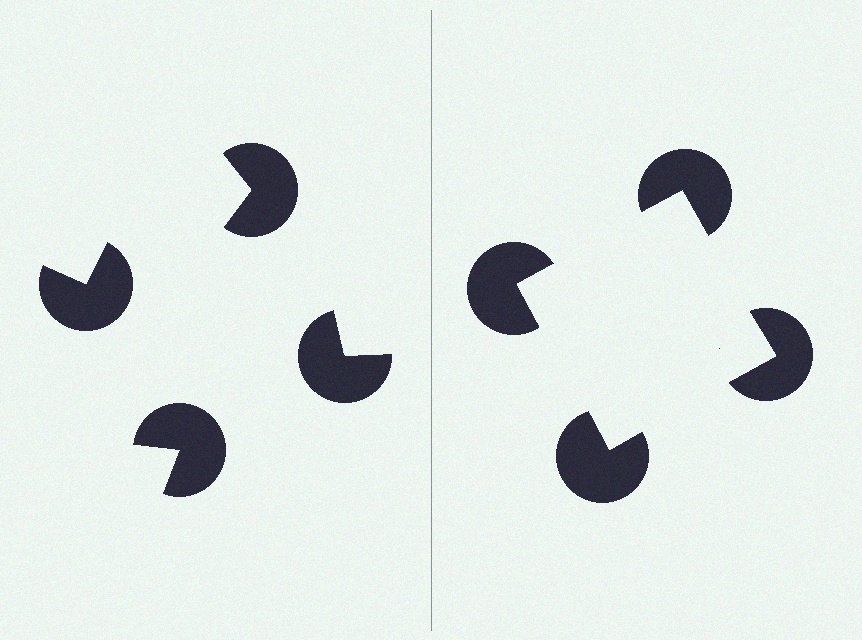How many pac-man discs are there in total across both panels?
8 — 4 on each side.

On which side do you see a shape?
An illusory square appears on the right side. On the left side the wedge cuts are rotated, so no coherent shape forms.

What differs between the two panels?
The pac-man discs are positioned identically on both sides; only the wedge orientations differ. On the right they align to a square; on the left they are misaligned.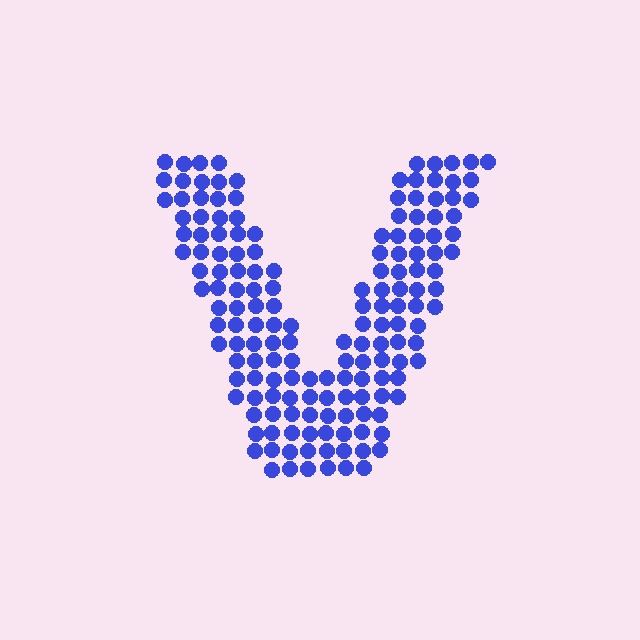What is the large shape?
The large shape is the letter V.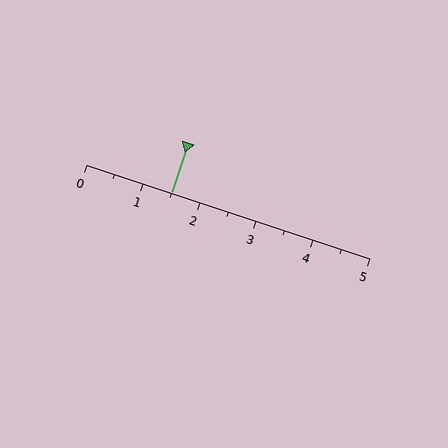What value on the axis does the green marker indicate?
The marker indicates approximately 1.5.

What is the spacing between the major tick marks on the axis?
The major ticks are spaced 1 apart.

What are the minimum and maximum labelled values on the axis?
The axis runs from 0 to 5.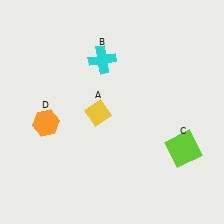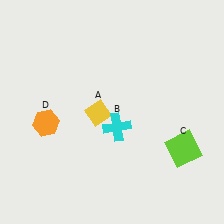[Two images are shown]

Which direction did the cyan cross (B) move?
The cyan cross (B) moved down.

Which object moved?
The cyan cross (B) moved down.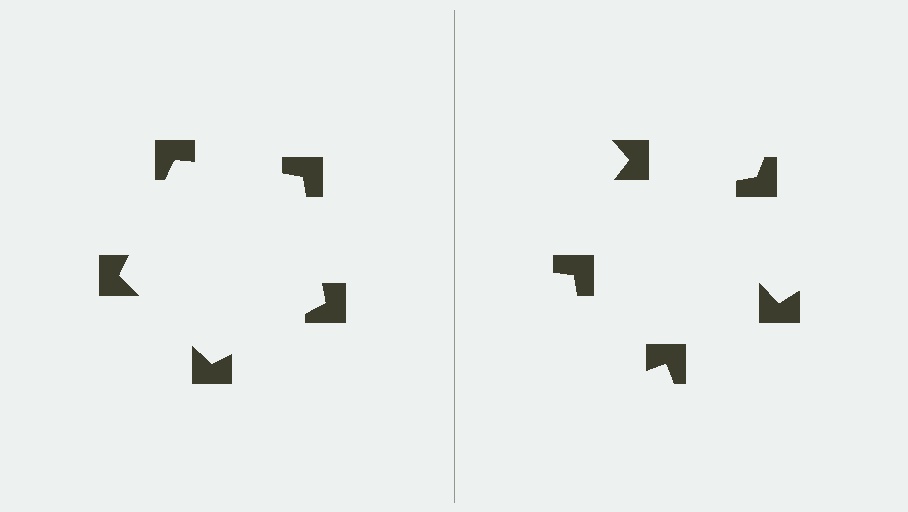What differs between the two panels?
The notched squares are positioned identically on both sides; only the wedge orientations differ. On the left they align to a pentagon; on the right they are misaligned.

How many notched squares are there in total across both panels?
10 — 5 on each side.